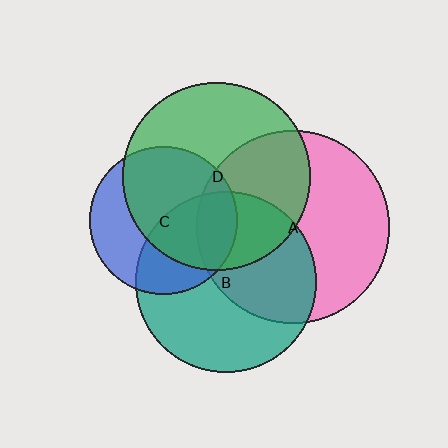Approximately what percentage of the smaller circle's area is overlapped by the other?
Approximately 45%.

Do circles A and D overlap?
Yes.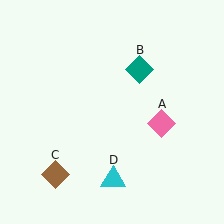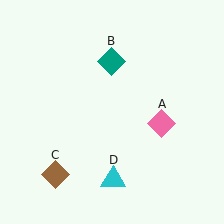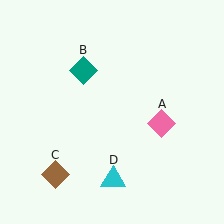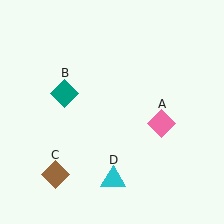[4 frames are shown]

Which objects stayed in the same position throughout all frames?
Pink diamond (object A) and brown diamond (object C) and cyan triangle (object D) remained stationary.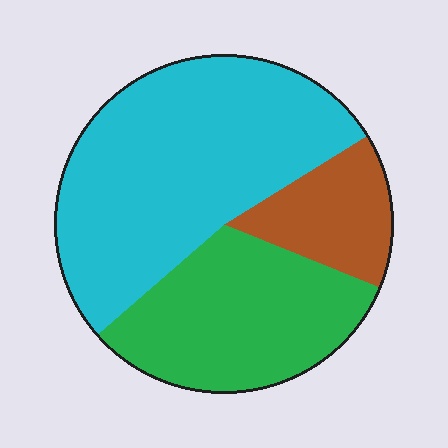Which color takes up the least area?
Brown, at roughly 15%.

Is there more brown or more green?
Green.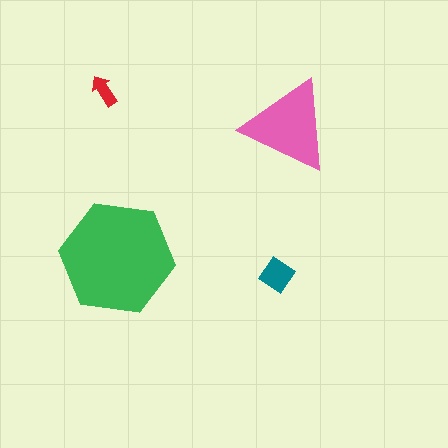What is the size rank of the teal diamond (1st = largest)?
3rd.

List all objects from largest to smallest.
The green hexagon, the pink triangle, the teal diamond, the red arrow.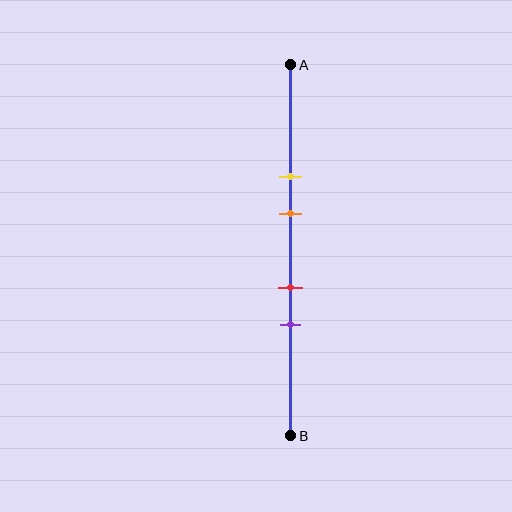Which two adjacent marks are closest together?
The red and purple marks are the closest adjacent pair.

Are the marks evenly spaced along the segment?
No, the marks are not evenly spaced.